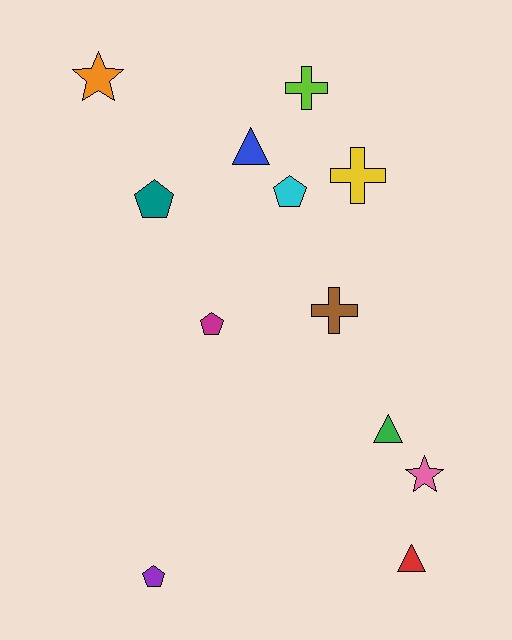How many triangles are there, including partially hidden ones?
There are 3 triangles.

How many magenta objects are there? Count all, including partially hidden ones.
There is 1 magenta object.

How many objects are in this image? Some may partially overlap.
There are 12 objects.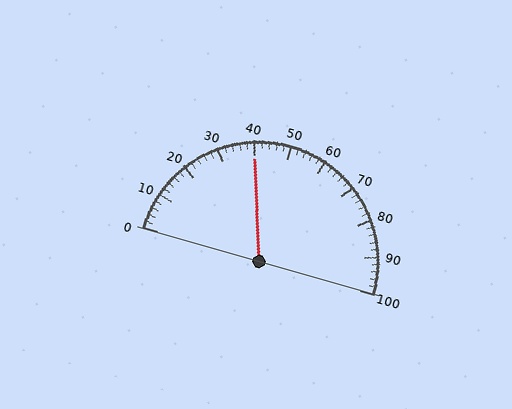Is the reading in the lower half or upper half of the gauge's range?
The reading is in the lower half of the range (0 to 100).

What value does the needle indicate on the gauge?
The needle indicates approximately 40.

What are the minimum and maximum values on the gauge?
The gauge ranges from 0 to 100.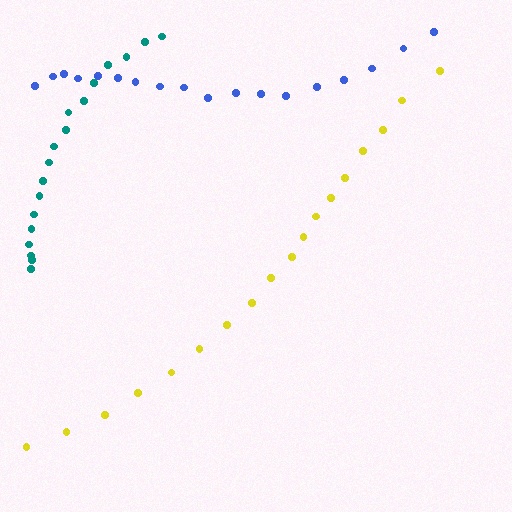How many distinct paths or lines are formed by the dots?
There are 3 distinct paths.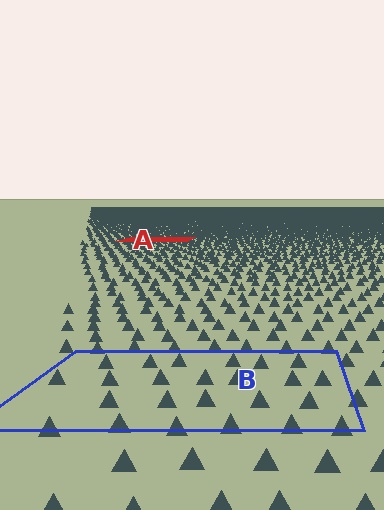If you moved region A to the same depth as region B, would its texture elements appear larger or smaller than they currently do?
They would appear larger. At a closer depth, the same texture elements are projected at a bigger on-screen size.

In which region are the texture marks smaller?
The texture marks are smaller in region A, because it is farther away.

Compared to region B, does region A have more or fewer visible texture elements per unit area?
Region A has more texture elements per unit area — they are packed more densely because it is farther away.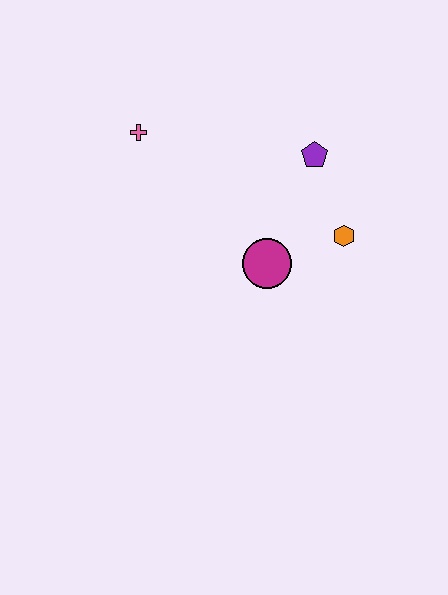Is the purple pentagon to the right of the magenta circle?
Yes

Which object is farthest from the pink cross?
The orange hexagon is farthest from the pink cross.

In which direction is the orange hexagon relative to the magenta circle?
The orange hexagon is to the right of the magenta circle.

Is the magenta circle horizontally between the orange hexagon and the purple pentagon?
No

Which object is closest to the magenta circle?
The orange hexagon is closest to the magenta circle.